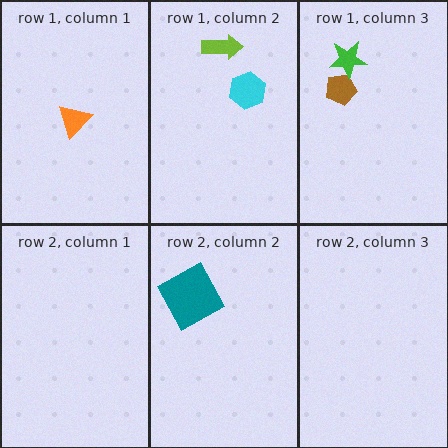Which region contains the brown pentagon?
The row 1, column 3 region.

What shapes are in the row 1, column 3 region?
The brown pentagon, the green star.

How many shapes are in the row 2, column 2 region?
1.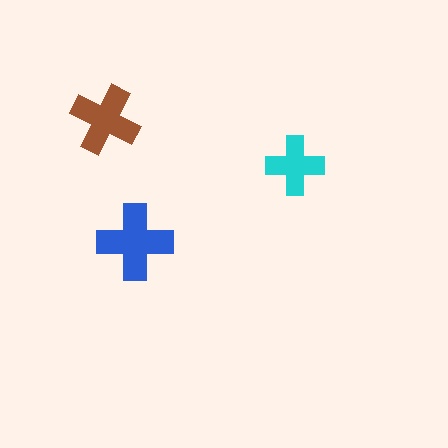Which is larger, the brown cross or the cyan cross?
The brown one.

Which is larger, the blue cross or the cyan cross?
The blue one.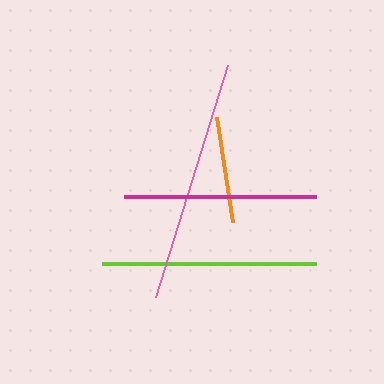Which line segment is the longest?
The pink line is the longest at approximately 243 pixels.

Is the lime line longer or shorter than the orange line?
The lime line is longer than the orange line.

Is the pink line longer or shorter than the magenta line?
The pink line is longer than the magenta line.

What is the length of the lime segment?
The lime segment is approximately 214 pixels long.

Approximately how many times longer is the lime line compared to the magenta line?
The lime line is approximately 1.1 times the length of the magenta line.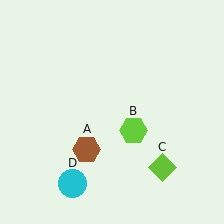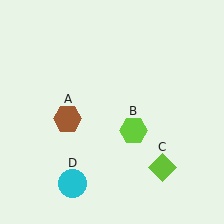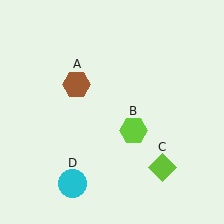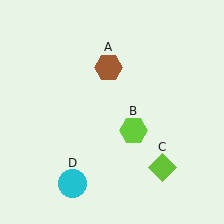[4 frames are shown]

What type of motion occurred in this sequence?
The brown hexagon (object A) rotated clockwise around the center of the scene.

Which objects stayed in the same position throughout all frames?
Lime hexagon (object B) and lime diamond (object C) and cyan circle (object D) remained stationary.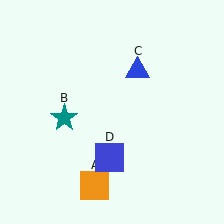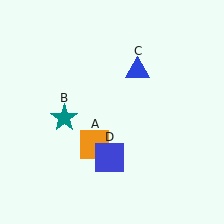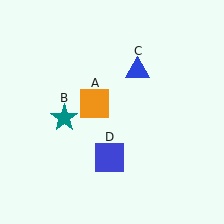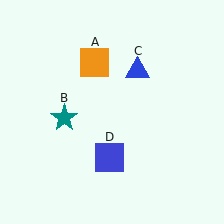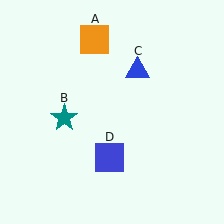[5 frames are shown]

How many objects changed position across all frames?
1 object changed position: orange square (object A).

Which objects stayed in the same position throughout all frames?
Teal star (object B) and blue triangle (object C) and blue square (object D) remained stationary.